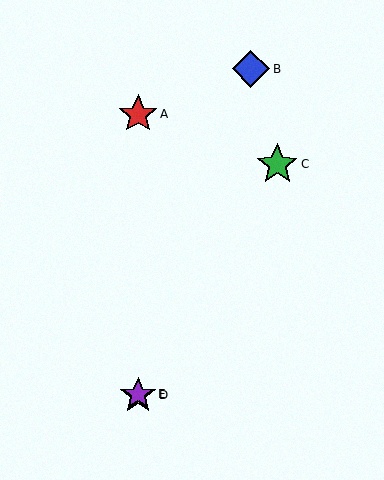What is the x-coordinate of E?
Object E is at x≈138.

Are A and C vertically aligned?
No, A is at x≈138 and C is at x≈277.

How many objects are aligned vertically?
3 objects (A, D, E) are aligned vertically.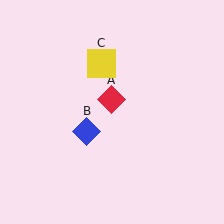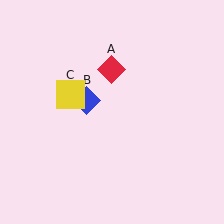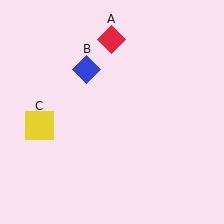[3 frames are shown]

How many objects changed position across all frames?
3 objects changed position: red diamond (object A), blue diamond (object B), yellow square (object C).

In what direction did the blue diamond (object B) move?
The blue diamond (object B) moved up.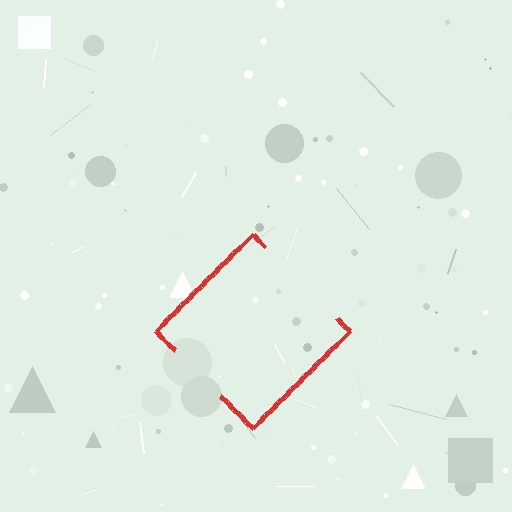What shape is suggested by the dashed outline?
The dashed outline suggests a diamond.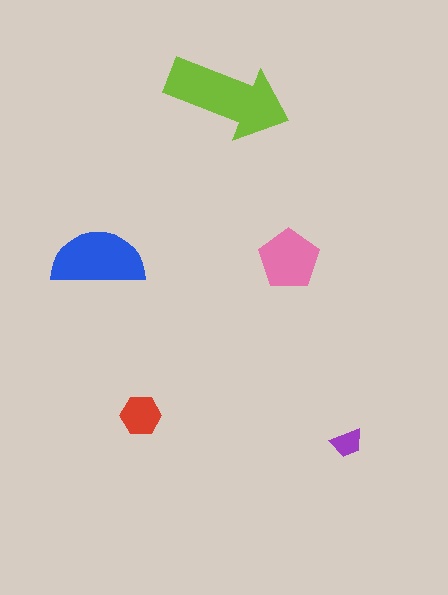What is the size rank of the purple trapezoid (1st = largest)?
5th.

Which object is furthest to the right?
The purple trapezoid is rightmost.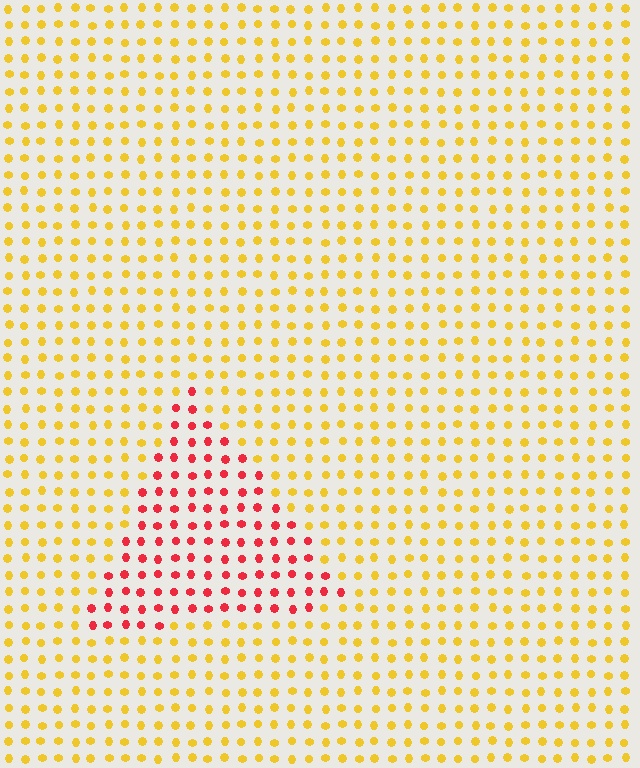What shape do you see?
I see a triangle.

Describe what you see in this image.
The image is filled with small yellow elements in a uniform arrangement. A triangle-shaped region is visible where the elements are tinted to a slightly different hue, forming a subtle color boundary.